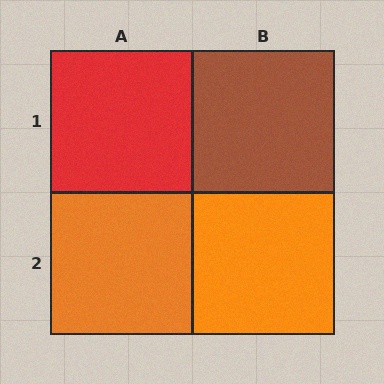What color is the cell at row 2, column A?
Orange.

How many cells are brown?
1 cell is brown.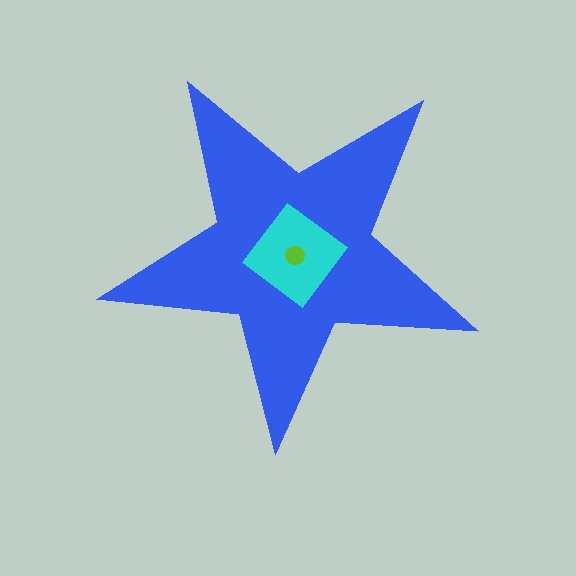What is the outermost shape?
The blue star.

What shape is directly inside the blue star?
The cyan diamond.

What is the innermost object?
The lime circle.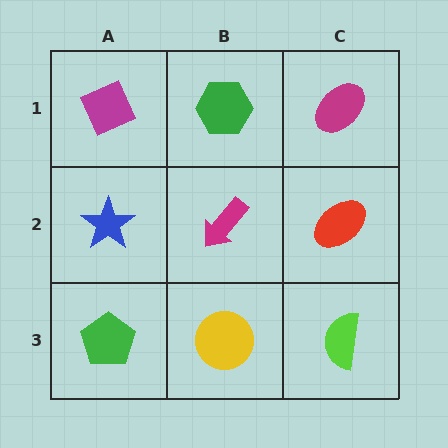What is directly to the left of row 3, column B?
A green pentagon.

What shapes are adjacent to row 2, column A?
A magenta diamond (row 1, column A), a green pentagon (row 3, column A), a magenta arrow (row 2, column B).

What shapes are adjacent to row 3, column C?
A red ellipse (row 2, column C), a yellow circle (row 3, column B).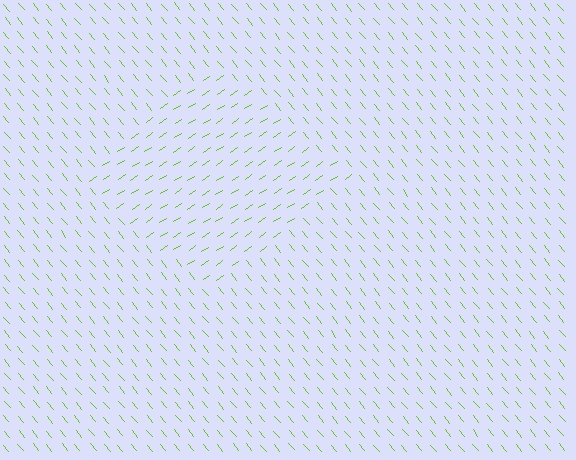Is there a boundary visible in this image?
Yes, there is a texture boundary formed by a change in line orientation.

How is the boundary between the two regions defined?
The boundary is defined purely by a change in line orientation (approximately 84 degrees difference). All lines are the same color and thickness.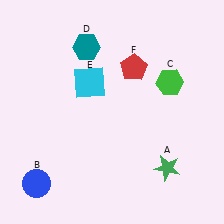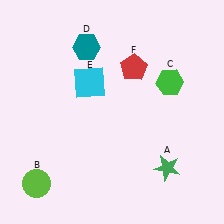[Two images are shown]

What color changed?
The circle (B) changed from blue in Image 1 to lime in Image 2.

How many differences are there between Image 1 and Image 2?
There is 1 difference between the two images.